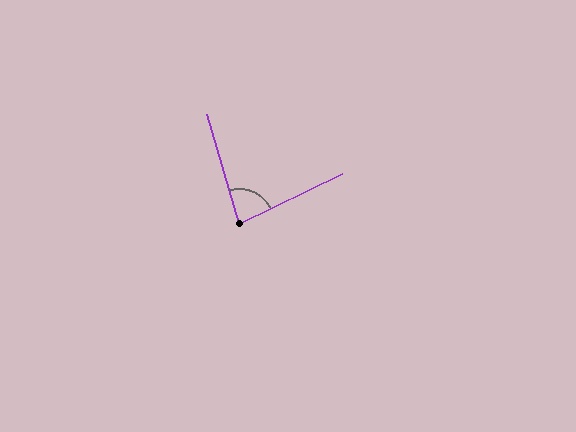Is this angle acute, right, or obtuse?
It is acute.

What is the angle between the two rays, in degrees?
Approximately 80 degrees.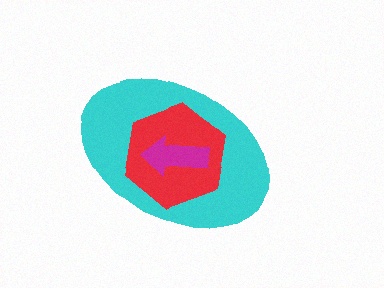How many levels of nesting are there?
3.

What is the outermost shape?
The cyan ellipse.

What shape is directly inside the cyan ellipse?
The red hexagon.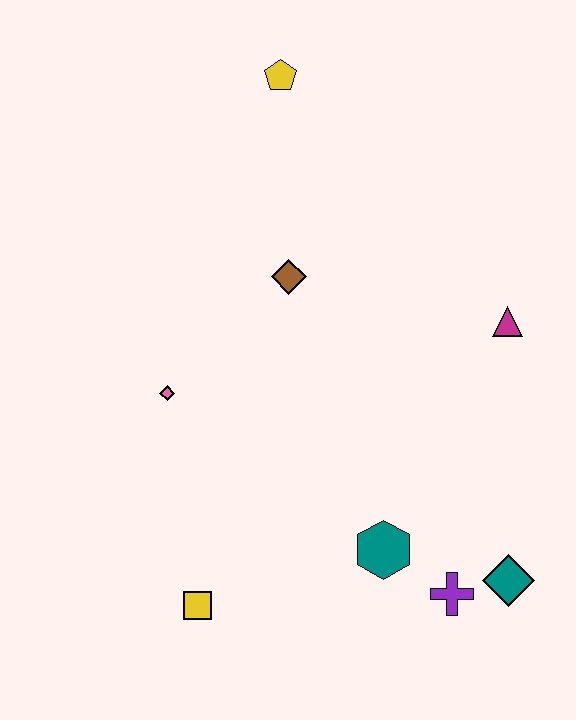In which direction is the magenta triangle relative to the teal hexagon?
The magenta triangle is above the teal hexagon.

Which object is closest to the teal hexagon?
The purple cross is closest to the teal hexagon.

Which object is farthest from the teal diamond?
The yellow pentagon is farthest from the teal diamond.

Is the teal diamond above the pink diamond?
No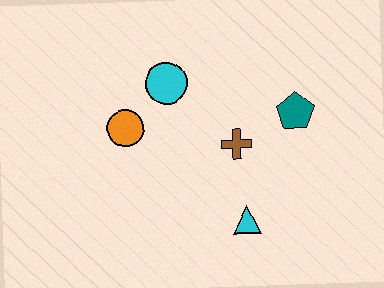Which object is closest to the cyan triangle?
The brown cross is closest to the cyan triangle.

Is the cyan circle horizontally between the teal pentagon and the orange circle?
Yes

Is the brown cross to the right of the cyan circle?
Yes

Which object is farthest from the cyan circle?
The cyan triangle is farthest from the cyan circle.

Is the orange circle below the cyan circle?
Yes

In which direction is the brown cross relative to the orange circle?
The brown cross is to the right of the orange circle.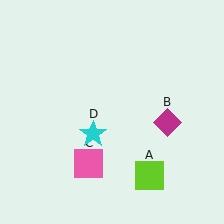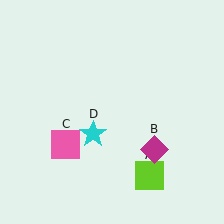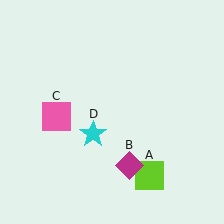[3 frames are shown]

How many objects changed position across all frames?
2 objects changed position: magenta diamond (object B), pink square (object C).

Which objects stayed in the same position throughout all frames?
Lime square (object A) and cyan star (object D) remained stationary.